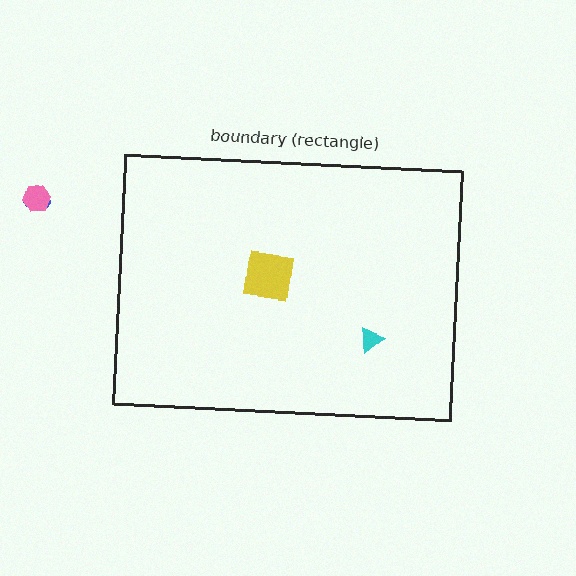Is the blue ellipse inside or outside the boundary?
Outside.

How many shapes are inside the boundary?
2 inside, 2 outside.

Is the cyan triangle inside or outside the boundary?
Inside.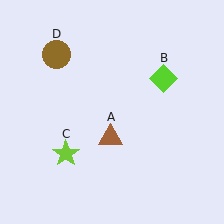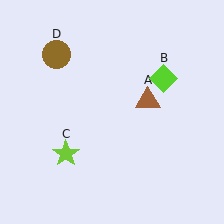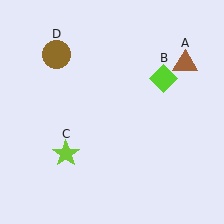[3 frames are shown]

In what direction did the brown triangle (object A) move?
The brown triangle (object A) moved up and to the right.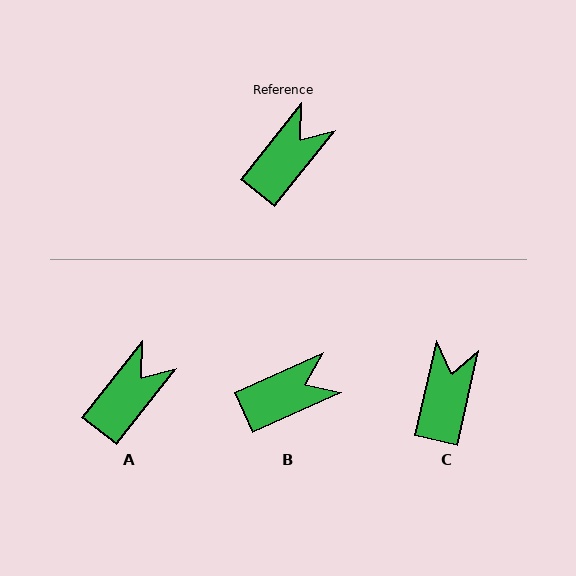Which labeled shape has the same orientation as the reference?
A.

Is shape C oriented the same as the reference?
No, it is off by about 25 degrees.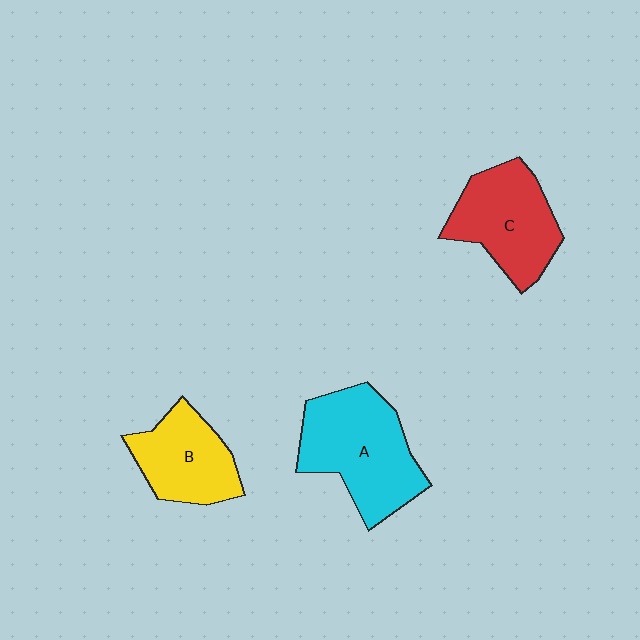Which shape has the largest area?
Shape A (cyan).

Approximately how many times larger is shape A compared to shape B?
Approximately 1.5 times.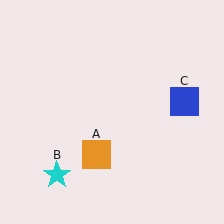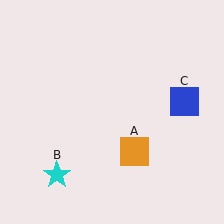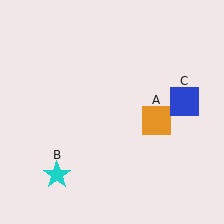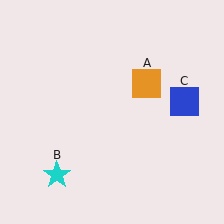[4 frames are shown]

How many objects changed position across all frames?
1 object changed position: orange square (object A).